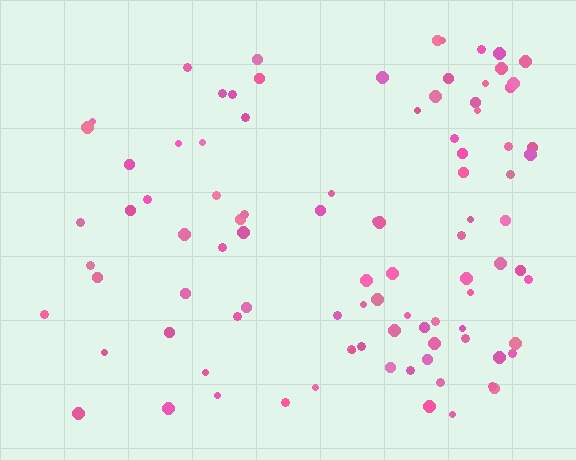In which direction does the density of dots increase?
From left to right, with the right side densest.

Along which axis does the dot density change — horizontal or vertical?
Horizontal.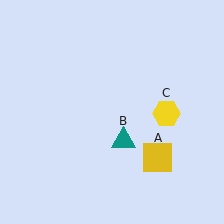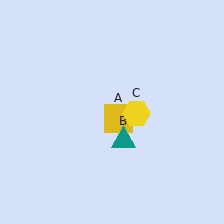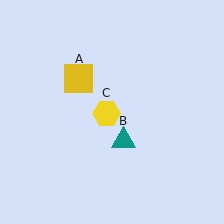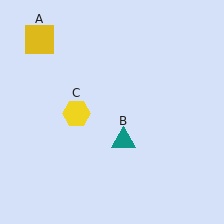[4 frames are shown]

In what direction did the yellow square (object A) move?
The yellow square (object A) moved up and to the left.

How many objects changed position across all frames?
2 objects changed position: yellow square (object A), yellow hexagon (object C).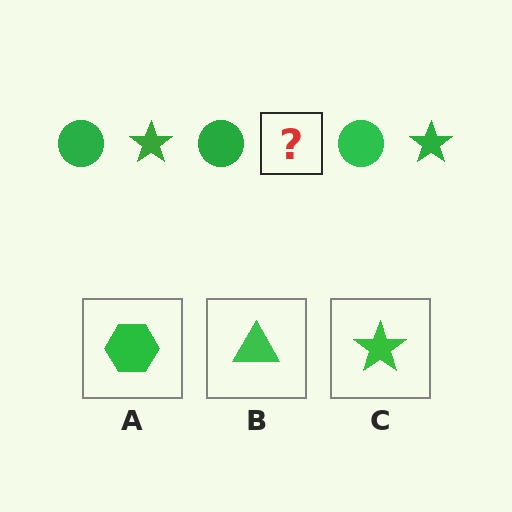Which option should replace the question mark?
Option C.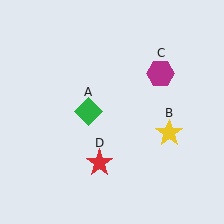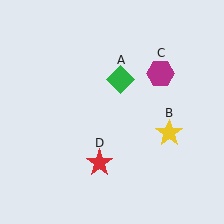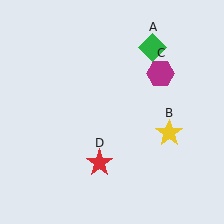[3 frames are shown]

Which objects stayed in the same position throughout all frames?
Yellow star (object B) and magenta hexagon (object C) and red star (object D) remained stationary.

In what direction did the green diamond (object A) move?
The green diamond (object A) moved up and to the right.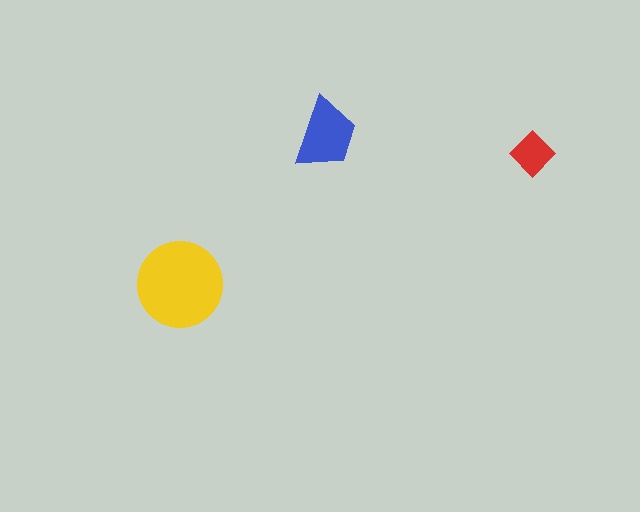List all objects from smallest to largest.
The red diamond, the blue trapezoid, the yellow circle.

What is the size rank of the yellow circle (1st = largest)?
1st.